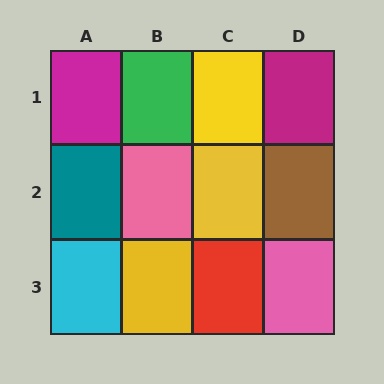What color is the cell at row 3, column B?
Yellow.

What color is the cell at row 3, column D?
Pink.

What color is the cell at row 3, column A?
Cyan.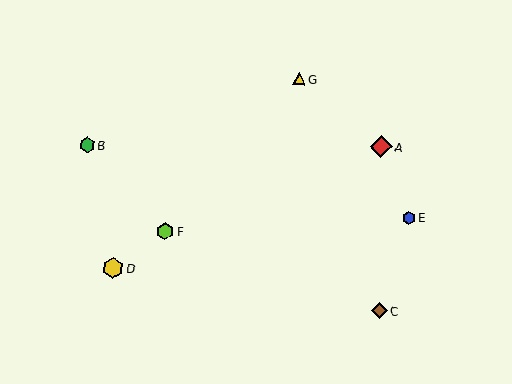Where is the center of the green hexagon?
The center of the green hexagon is at (87, 145).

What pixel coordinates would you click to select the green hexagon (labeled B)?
Click at (87, 145) to select the green hexagon B.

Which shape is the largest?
The red diamond (labeled A) is the largest.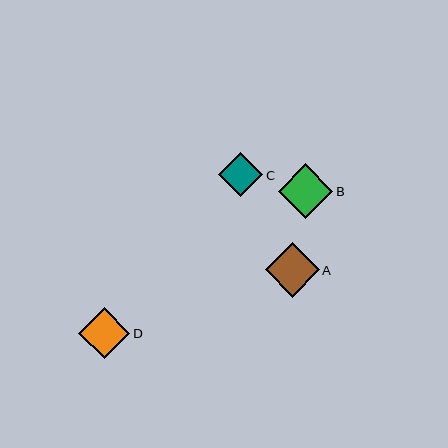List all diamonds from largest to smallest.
From largest to smallest: B, A, D, C.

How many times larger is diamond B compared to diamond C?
Diamond B is approximately 1.2 times the size of diamond C.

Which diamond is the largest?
Diamond B is the largest with a size of approximately 54 pixels.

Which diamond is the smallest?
Diamond C is the smallest with a size of approximately 44 pixels.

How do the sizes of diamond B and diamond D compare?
Diamond B and diamond D are approximately the same size.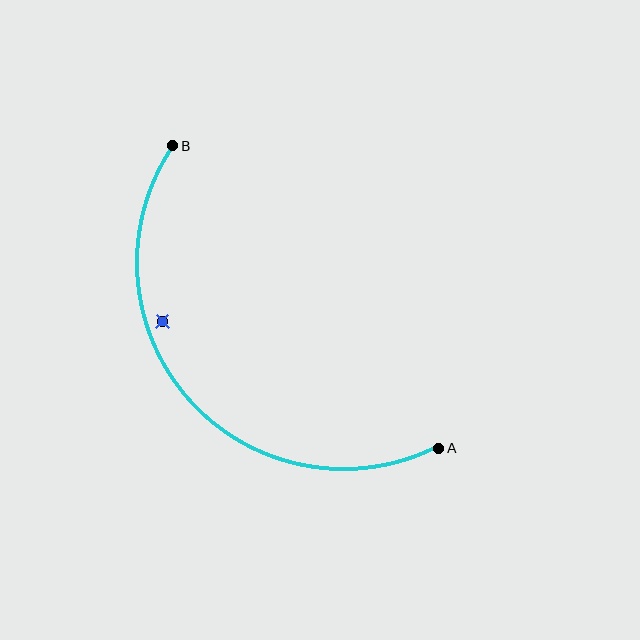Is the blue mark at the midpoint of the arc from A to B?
No — the blue mark does not lie on the arc at all. It sits slightly inside the curve.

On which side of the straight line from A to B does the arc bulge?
The arc bulges below and to the left of the straight line connecting A and B.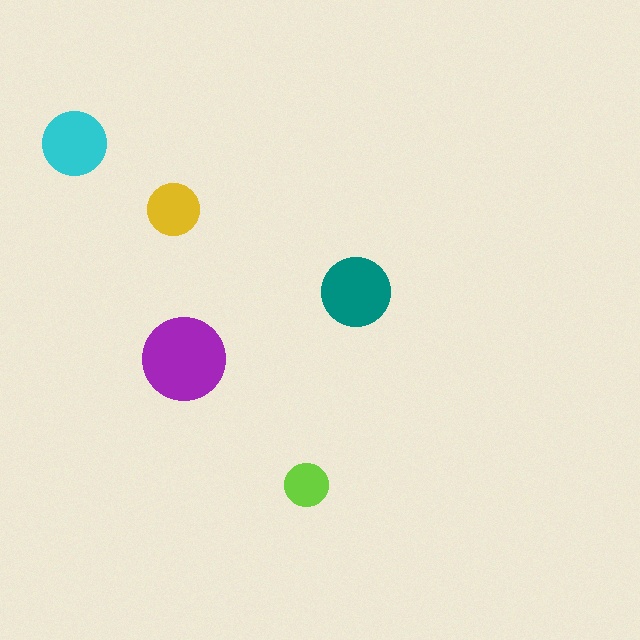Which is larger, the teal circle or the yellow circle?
The teal one.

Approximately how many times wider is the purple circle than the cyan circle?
About 1.5 times wider.